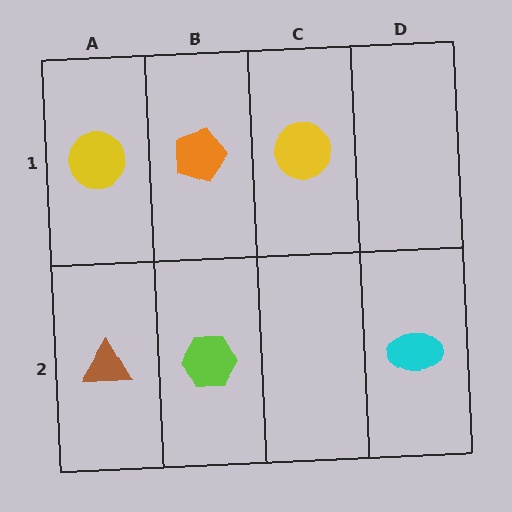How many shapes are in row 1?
3 shapes.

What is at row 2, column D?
A cyan ellipse.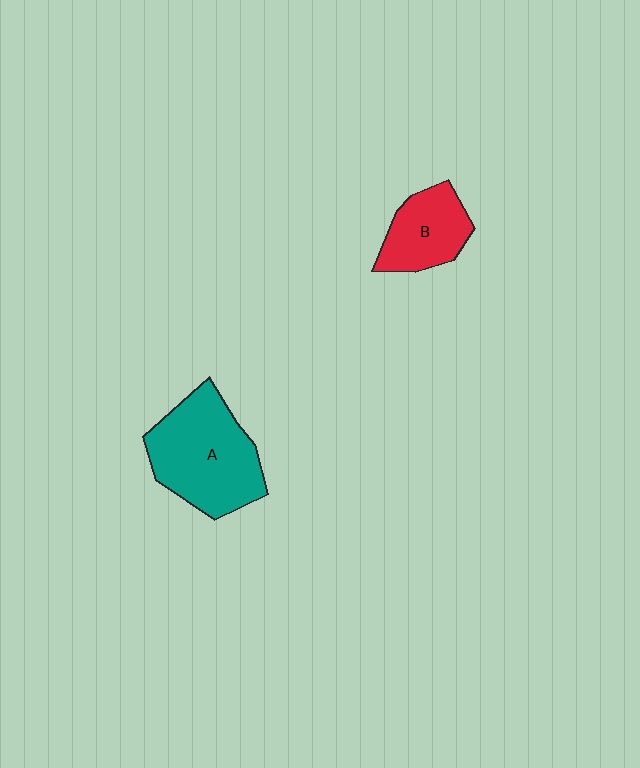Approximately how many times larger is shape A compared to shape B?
Approximately 1.8 times.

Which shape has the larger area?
Shape A (teal).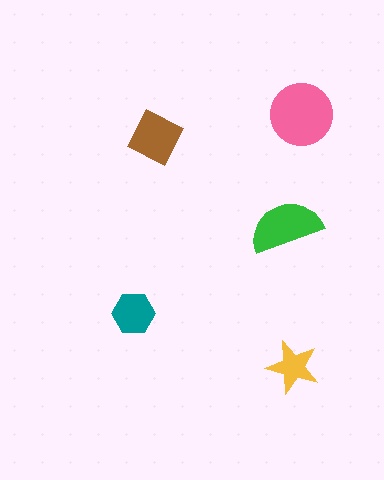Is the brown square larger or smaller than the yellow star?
Larger.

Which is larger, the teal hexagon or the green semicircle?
The green semicircle.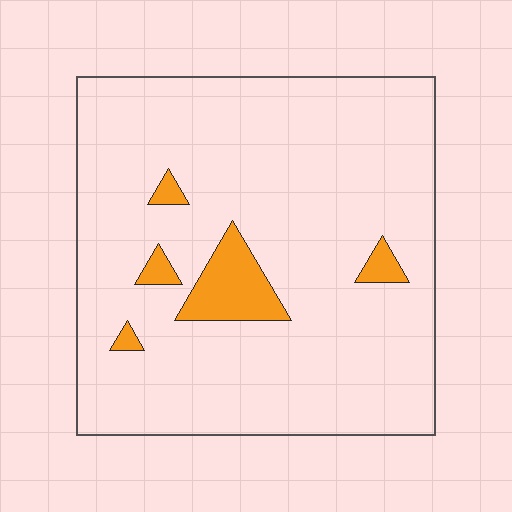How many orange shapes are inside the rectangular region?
5.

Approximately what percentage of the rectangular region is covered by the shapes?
Approximately 10%.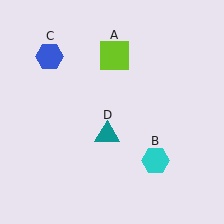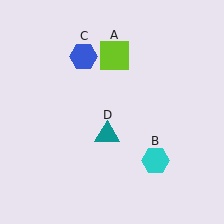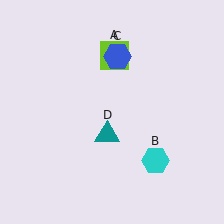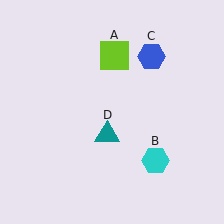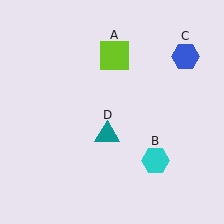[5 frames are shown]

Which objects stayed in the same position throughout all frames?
Lime square (object A) and cyan hexagon (object B) and teal triangle (object D) remained stationary.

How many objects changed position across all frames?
1 object changed position: blue hexagon (object C).